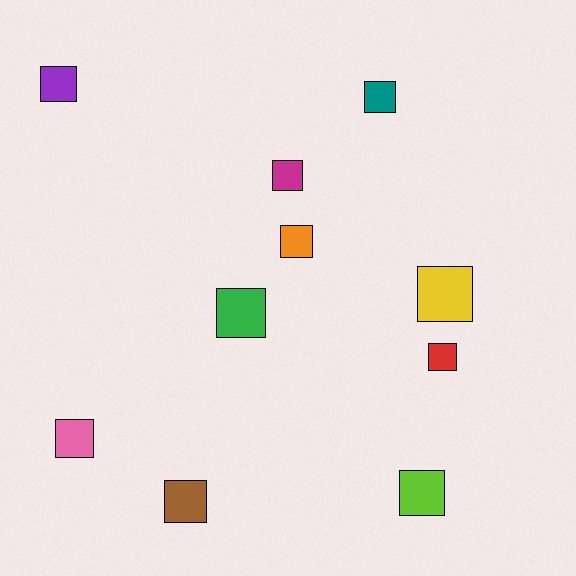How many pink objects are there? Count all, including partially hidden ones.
There is 1 pink object.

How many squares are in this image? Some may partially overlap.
There are 10 squares.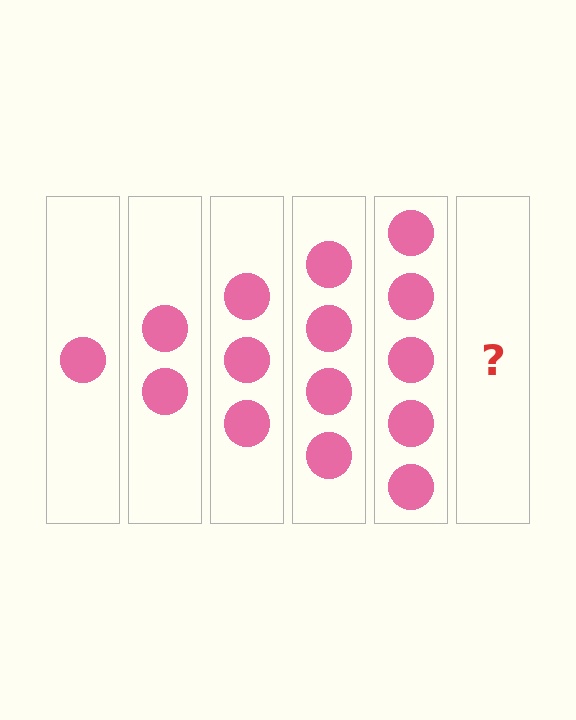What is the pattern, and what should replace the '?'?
The pattern is that each step adds one more circle. The '?' should be 6 circles.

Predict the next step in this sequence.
The next step is 6 circles.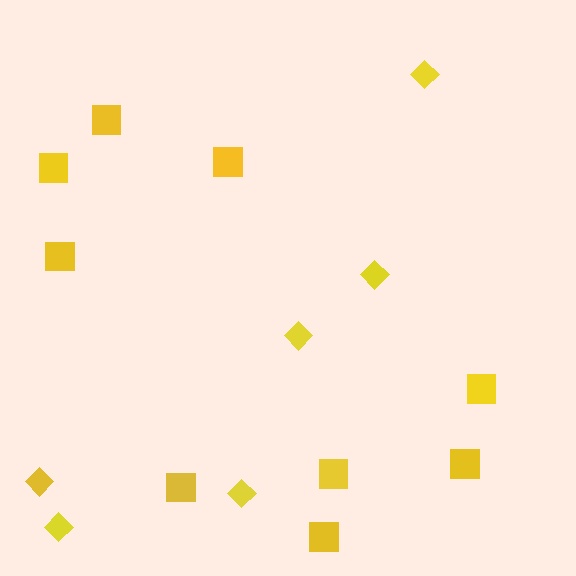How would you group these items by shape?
There are 2 groups: one group of diamonds (6) and one group of squares (9).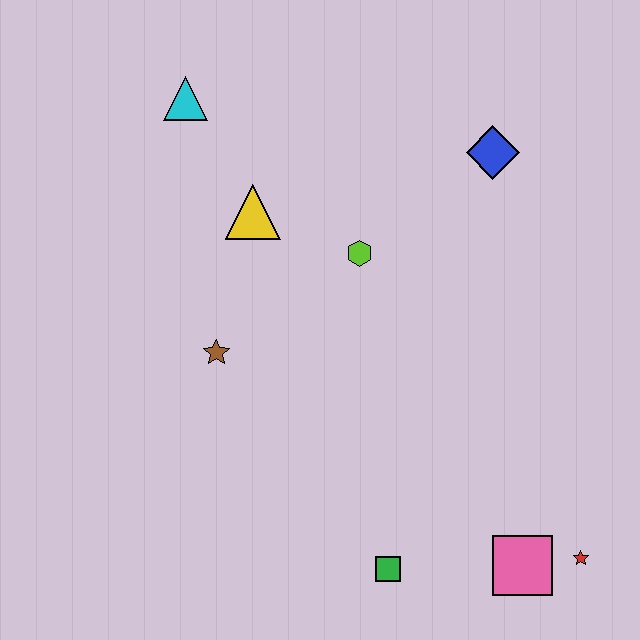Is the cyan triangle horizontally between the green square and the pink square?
No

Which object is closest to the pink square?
The red star is closest to the pink square.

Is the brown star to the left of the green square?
Yes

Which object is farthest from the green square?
The cyan triangle is farthest from the green square.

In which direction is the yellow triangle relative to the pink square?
The yellow triangle is above the pink square.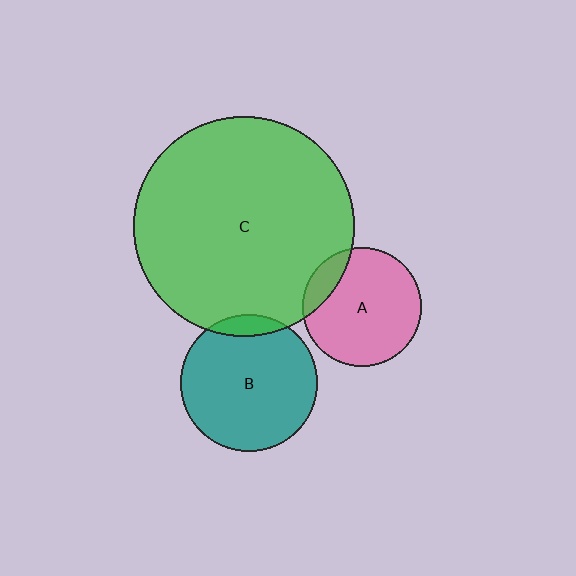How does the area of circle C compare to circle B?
Approximately 2.6 times.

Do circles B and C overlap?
Yes.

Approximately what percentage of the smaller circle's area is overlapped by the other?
Approximately 10%.